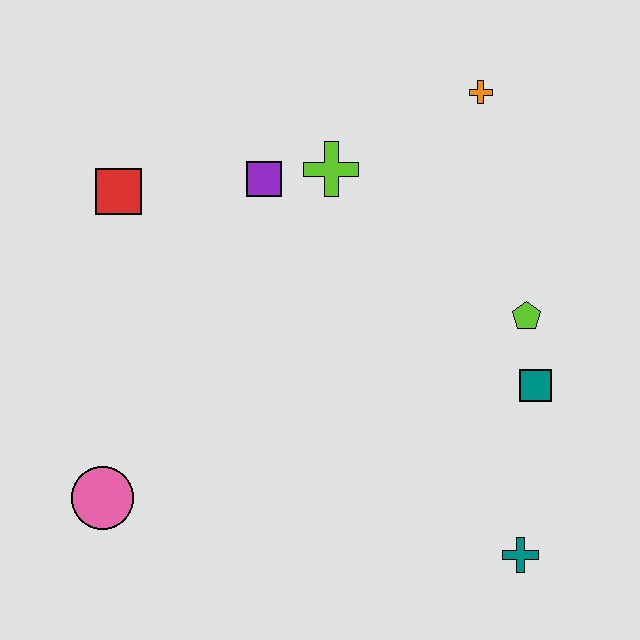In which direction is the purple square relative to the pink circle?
The purple square is above the pink circle.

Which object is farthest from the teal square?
The red square is farthest from the teal square.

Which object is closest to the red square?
The purple square is closest to the red square.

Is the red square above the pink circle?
Yes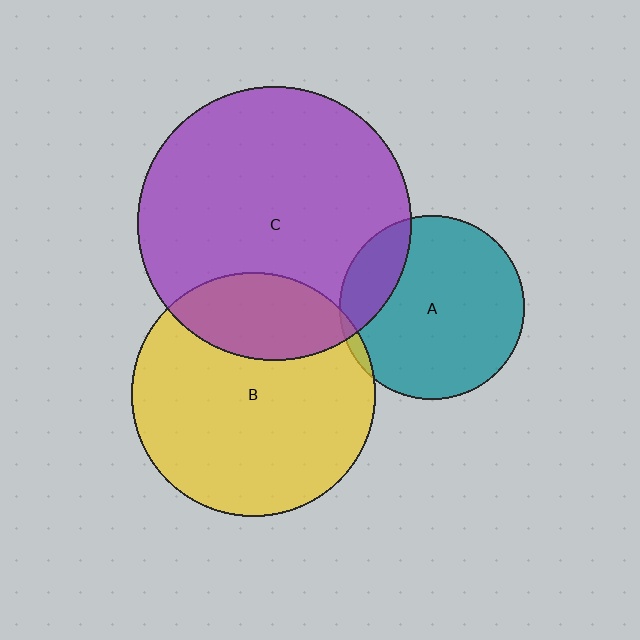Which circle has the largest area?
Circle C (purple).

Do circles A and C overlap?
Yes.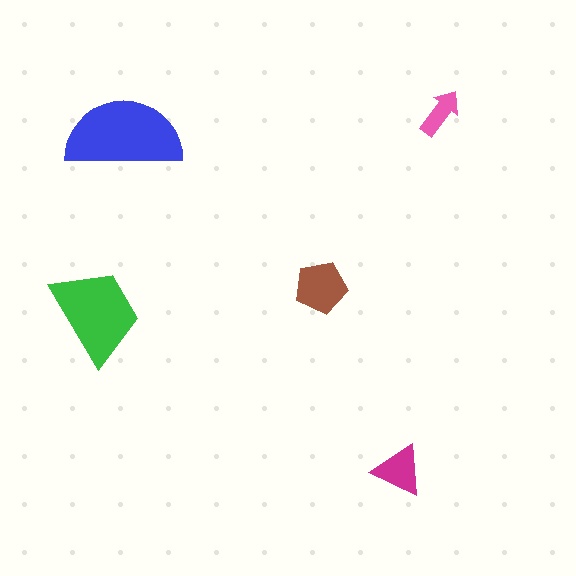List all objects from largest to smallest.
The blue semicircle, the green trapezoid, the brown pentagon, the magenta triangle, the pink arrow.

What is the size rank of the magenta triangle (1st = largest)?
4th.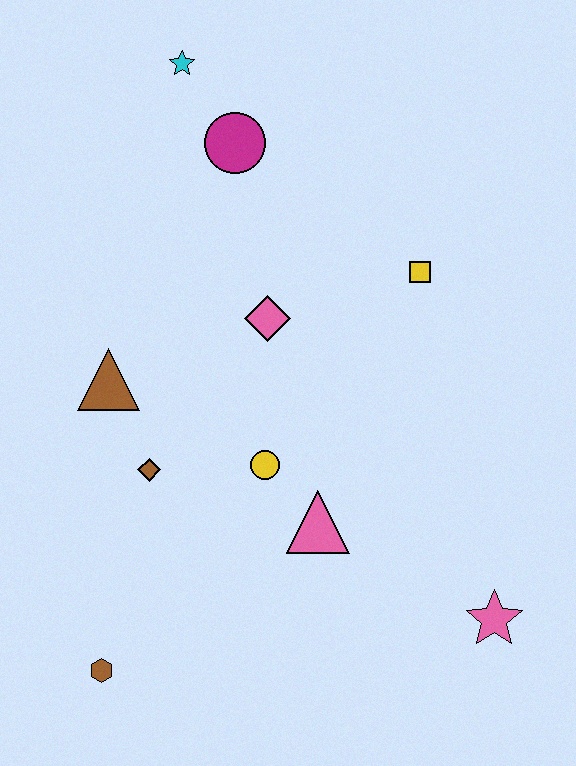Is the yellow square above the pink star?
Yes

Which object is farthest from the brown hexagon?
The cyan star is farthest from the brown hexagon.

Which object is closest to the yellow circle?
The pink triangle is closest to the yellow circle.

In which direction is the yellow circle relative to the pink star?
The yellow circle is to the left of the pink star.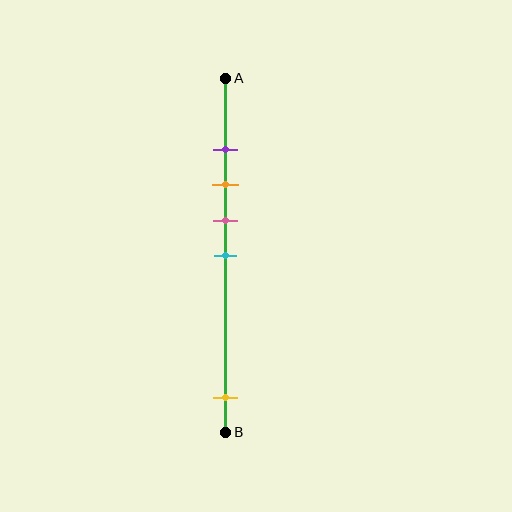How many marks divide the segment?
There are 5 marks dividing the segment.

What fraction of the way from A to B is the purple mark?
The purple mark is approximately 20% (0.2) of the way from A to B.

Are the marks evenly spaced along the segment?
No, the marks are not evenly spaced.